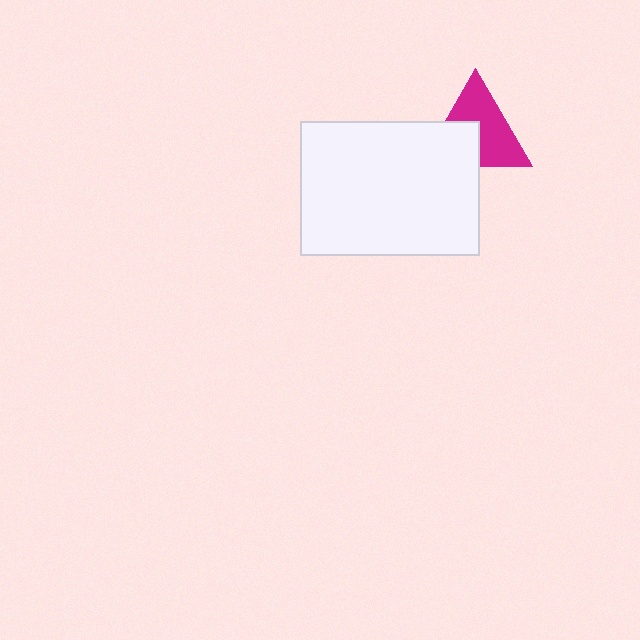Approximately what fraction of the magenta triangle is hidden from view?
Roughly 38% of the magenta triangle is hidden behind the white rectangle.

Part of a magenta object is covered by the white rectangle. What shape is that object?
It is a triangle.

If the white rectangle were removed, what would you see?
You would see the complete magenta triangle.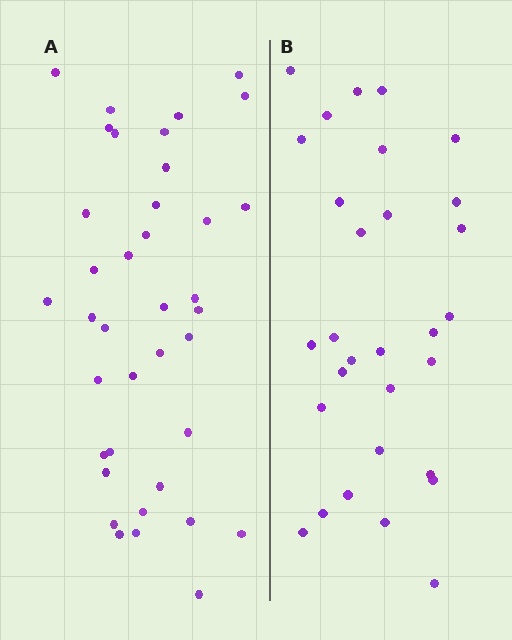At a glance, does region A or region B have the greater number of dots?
Region A (the left region) has more dots.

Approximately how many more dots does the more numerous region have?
Region A has roughly 8 or so more dots than region B.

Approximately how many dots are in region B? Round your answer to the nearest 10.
About 30 dots.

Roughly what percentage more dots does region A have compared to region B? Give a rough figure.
About 25% more.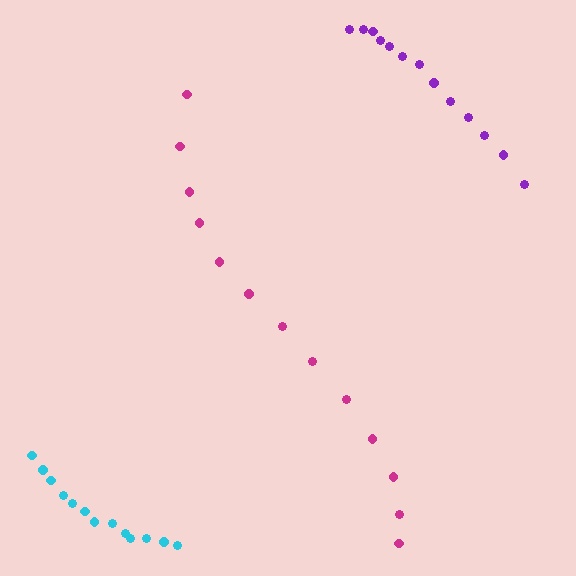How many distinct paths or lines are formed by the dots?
There are 3 distinct paths.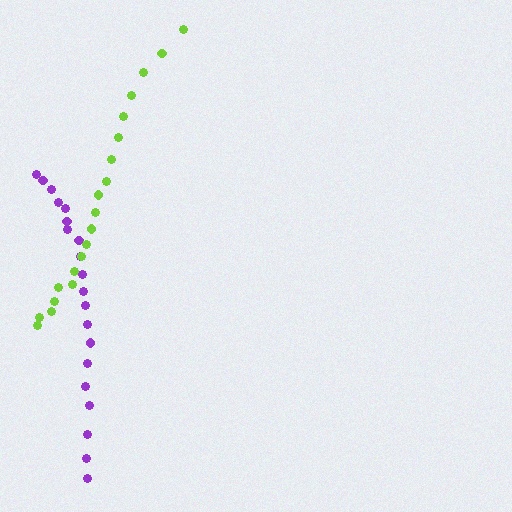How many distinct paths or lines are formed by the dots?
There are 2 distinct paths.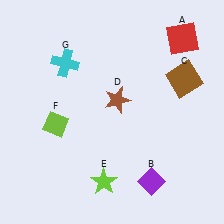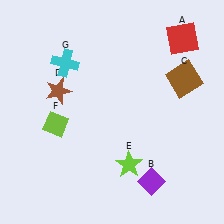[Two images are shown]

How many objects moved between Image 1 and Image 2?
2 objects moved between the two images.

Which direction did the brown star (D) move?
The brown star (D) moved left.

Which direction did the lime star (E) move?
The lime star (E) moved right.